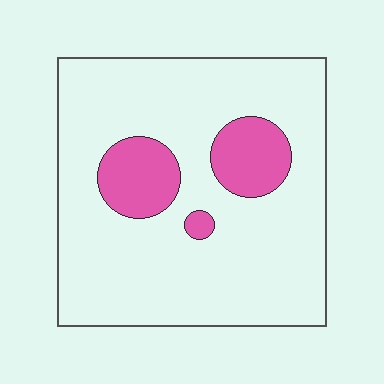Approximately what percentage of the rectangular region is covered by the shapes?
Approximately 15%.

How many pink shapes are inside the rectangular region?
3.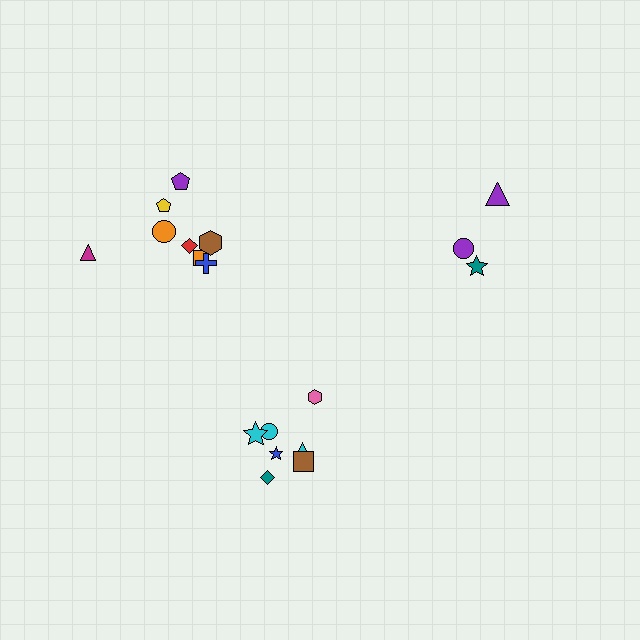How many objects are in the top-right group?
There are 3 objects.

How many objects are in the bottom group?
There are 7 objects.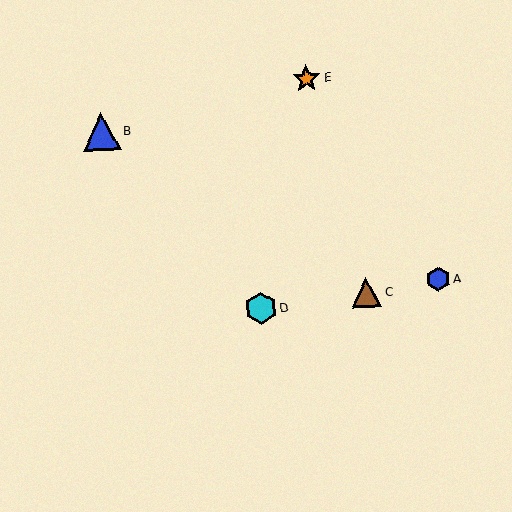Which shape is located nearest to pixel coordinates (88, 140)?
The blue triangle (labeled B) at (101, 132) is nearest to that location.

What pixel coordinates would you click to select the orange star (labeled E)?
Click at (306, 79) to select the orange star E.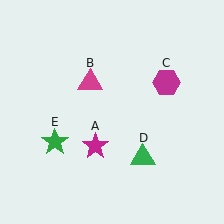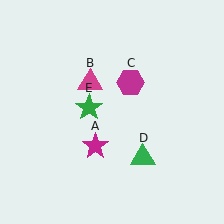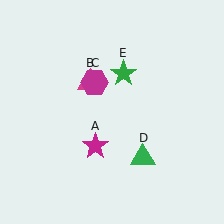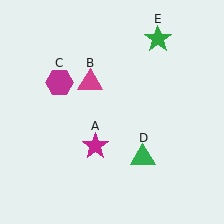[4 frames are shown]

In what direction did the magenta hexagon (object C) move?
The magenta hexagon (object C) moved left.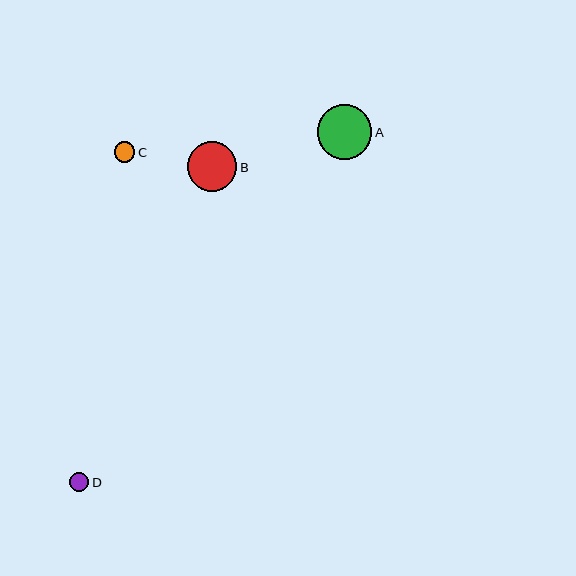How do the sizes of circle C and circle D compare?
Circle C and circle D are approximately the same size.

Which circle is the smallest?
Circle D is the smallest with a size of approximately 20 pixels.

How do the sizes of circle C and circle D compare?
Circle C and circle D are approximately the same size.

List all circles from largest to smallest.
From largest to smallest: A, B, C, D.